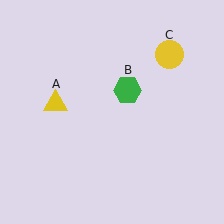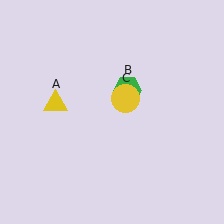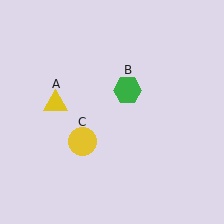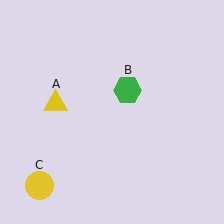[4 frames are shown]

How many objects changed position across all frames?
1 object changed position: yellow circle (object C).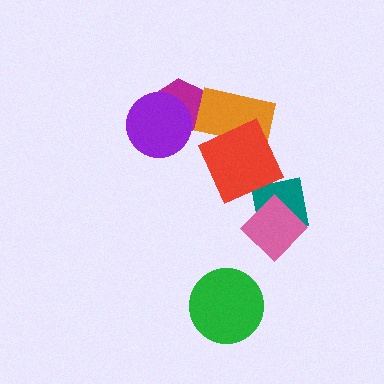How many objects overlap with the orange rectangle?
2 objects overlap with the orange rectangle.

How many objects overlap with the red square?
2 objects overlap with the red square.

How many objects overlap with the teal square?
2 objects overlap with the teal square.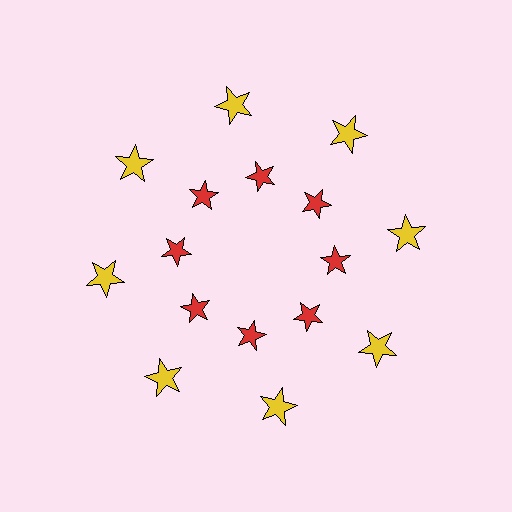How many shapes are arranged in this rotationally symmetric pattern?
There are 16 shapes, arranged in 8 groups of 2.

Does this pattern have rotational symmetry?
Yes, this pattern has 8-fold rotational symmetry. It looks the same after rotating 45 degrees around the center.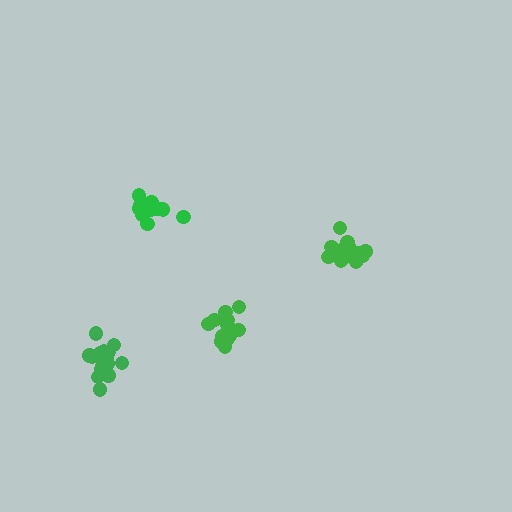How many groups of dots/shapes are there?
There are 4 groups.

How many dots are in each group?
Group 1: 14 dots, Group 2: 17 dots, Group 3: 12 dots, Group 4: 17 dots (60 total).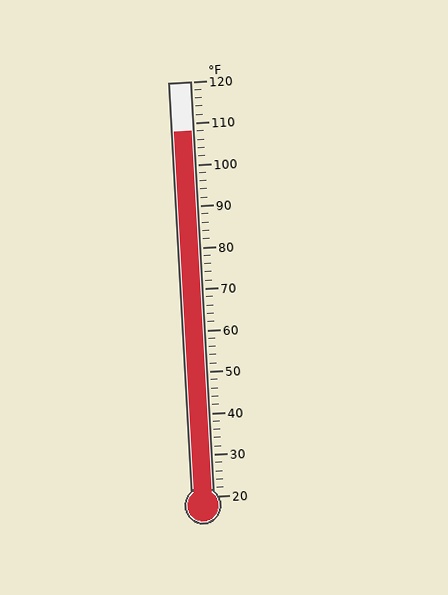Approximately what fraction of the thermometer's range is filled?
The thermometer is filled to approximately 90% of its range.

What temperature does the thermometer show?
The thermometer shows approximately 108°F.